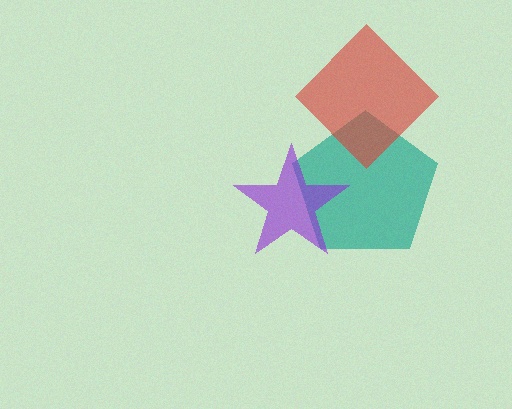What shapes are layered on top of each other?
The layered shapes are: a teal pentagon, a red diamond, a purple star.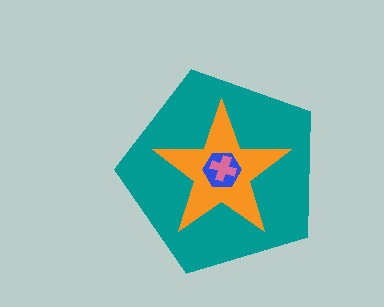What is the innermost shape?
The pink cross.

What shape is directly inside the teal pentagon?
The orange star.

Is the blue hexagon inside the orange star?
Yes.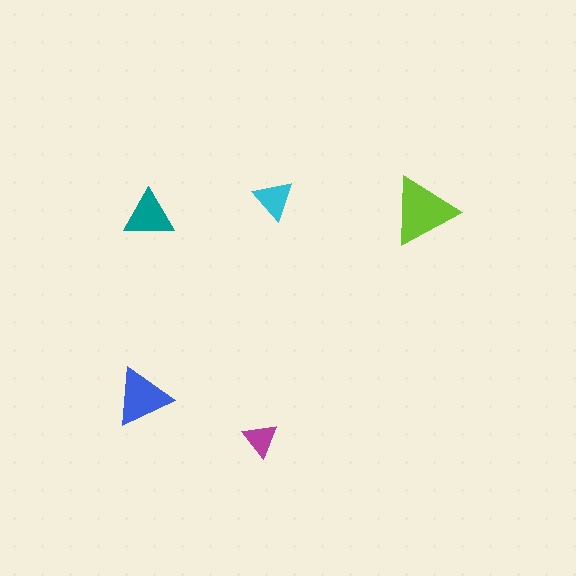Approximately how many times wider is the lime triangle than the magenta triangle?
About 2 times wider.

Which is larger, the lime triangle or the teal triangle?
The lime one.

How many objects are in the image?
There are 5 objects in the image.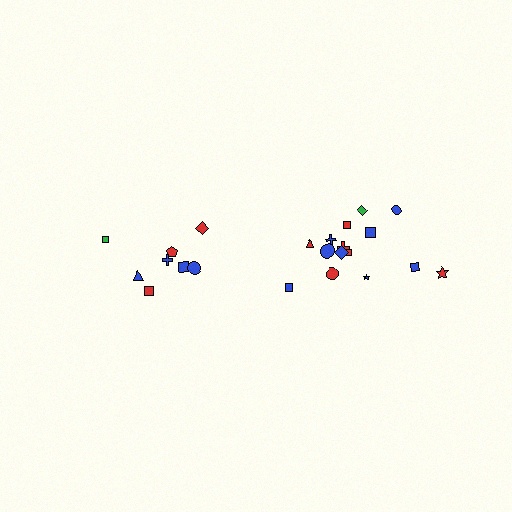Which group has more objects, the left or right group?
The right group.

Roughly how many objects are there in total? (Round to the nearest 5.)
Roughly 25 objects in total.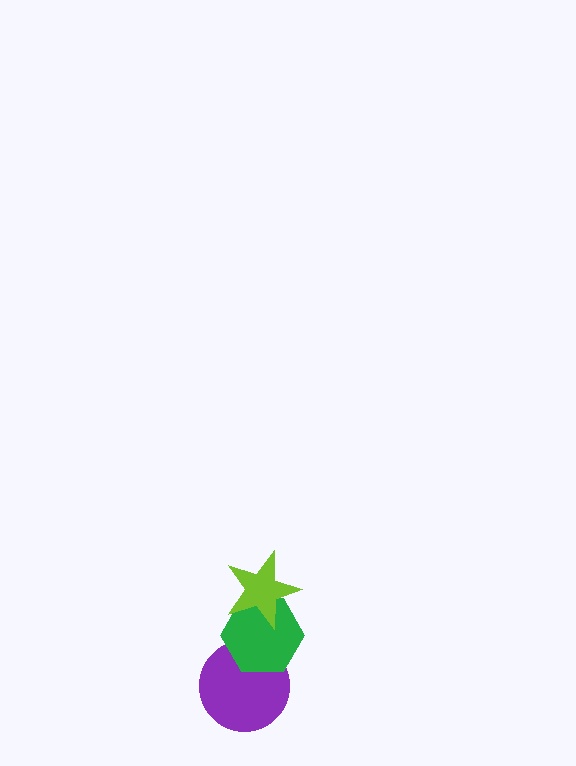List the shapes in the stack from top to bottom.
From top to bottom: the lime star, the green hexagon, the purple circle.